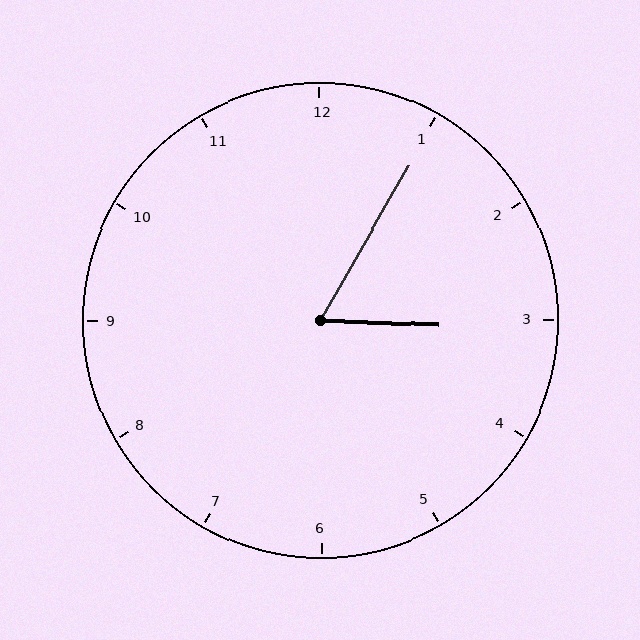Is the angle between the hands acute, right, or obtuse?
It is acute.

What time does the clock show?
3:05.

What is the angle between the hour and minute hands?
Approximately 62 degrees.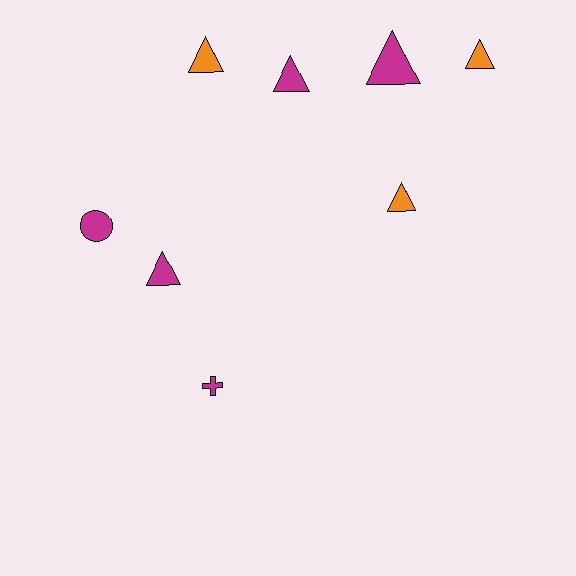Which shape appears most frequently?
Triangle, with 6 objects.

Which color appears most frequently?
Magenta, with 5 objects.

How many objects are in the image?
There are 8 objects.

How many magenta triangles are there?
There are 3 magenta triangles.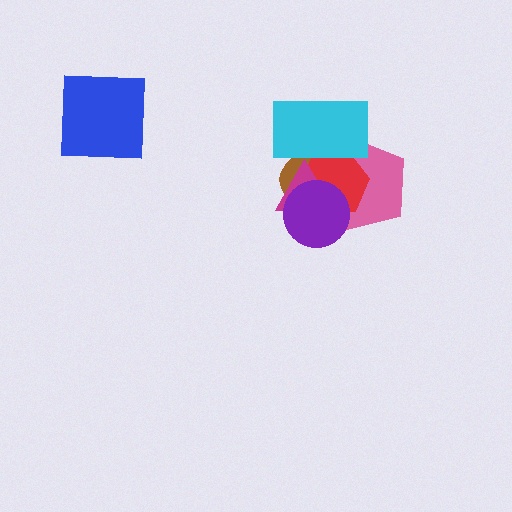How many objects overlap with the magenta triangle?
5 objects overlap with the magenta triangle.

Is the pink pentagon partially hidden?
Yes, it is partially covered by another shape.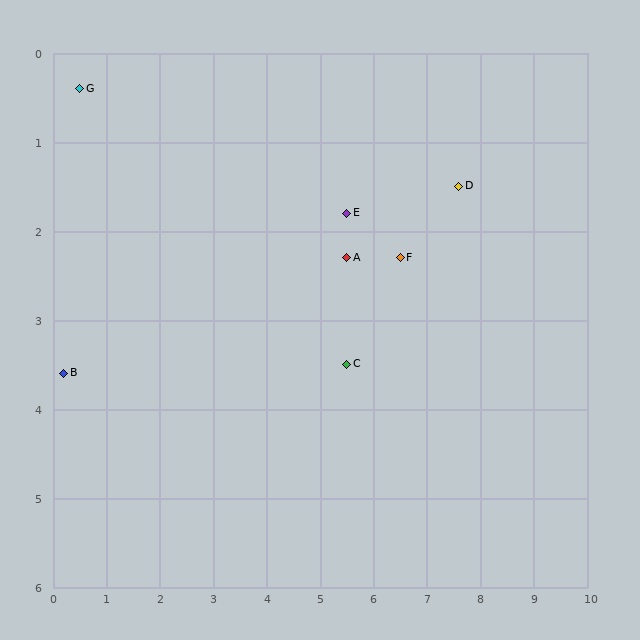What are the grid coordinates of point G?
Point G is at approximately (0.5, 0.4).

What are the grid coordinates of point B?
Point B is at approximately (0.2, 3.6).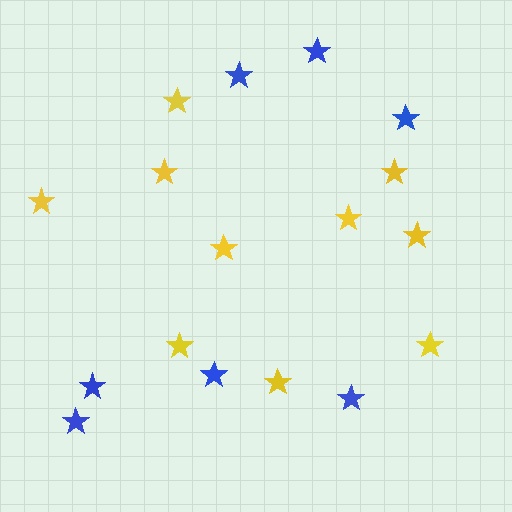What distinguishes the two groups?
There are 2 groups: one group of blue stars (7) and one group of yellow stars (10).